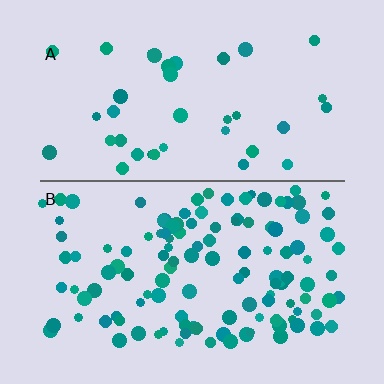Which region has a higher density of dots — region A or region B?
B (the bottom).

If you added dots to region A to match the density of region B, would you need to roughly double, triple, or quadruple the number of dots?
Approximately triple.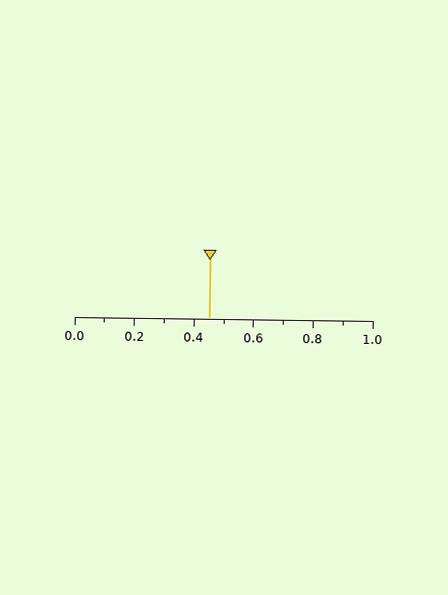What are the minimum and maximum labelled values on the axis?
The axis runs from 0.0 to 1.0.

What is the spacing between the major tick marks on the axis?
The major ticks are spaced 0.2 apart.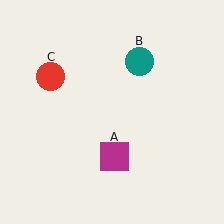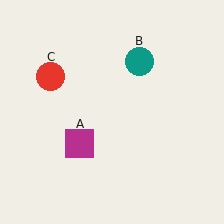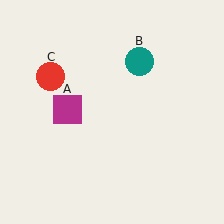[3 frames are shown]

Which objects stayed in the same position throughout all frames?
Teal circle (object B) and red circle (object C) remained stationary.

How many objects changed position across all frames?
1 object changed position: magenta square (object A).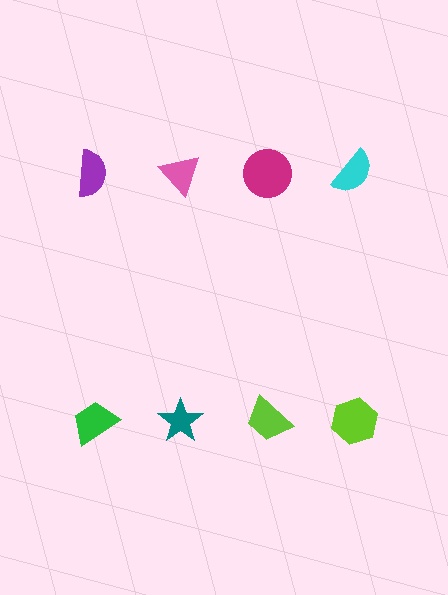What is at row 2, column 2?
A teal star.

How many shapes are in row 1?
4 shapes.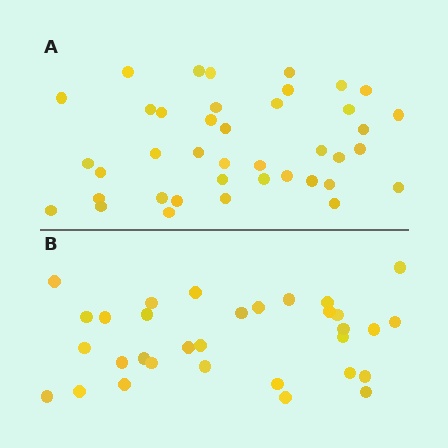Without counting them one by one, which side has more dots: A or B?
Region A (the top region) has more dots.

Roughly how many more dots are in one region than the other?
Region A has roughly 8 or so more dots than region B.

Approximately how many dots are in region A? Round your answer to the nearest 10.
About 40 dots.